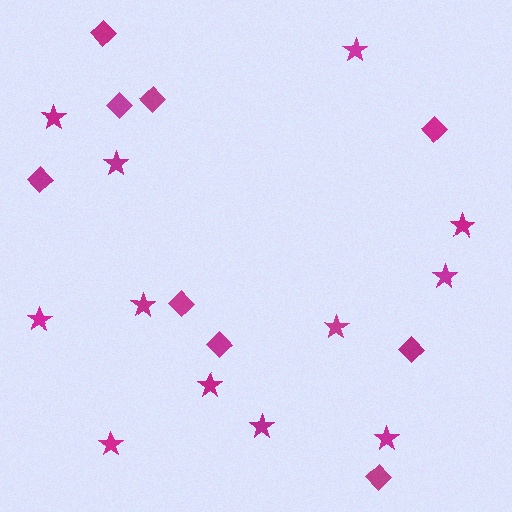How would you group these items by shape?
There are 2 groups: one group of stars (12) and one group of diamonds (9).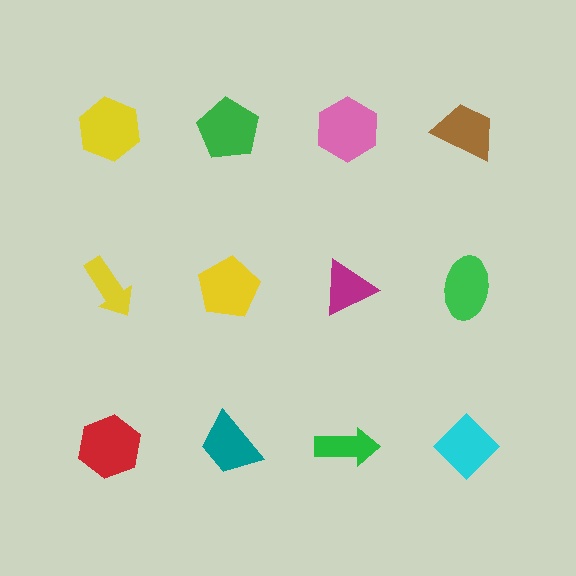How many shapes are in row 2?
4 shapes.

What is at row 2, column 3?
A magenta triangle.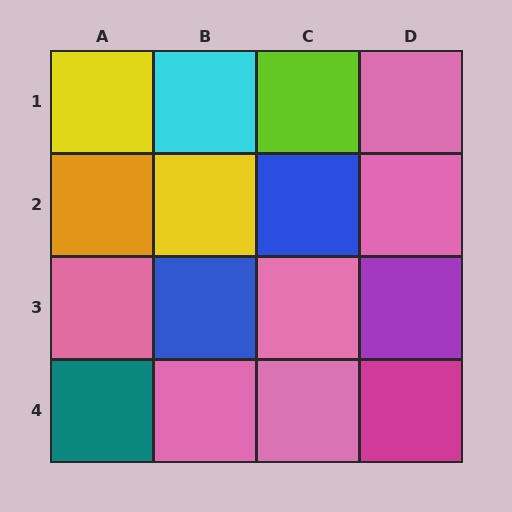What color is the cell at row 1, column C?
Lime.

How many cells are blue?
2 cells are blue.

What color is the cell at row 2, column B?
Yellow.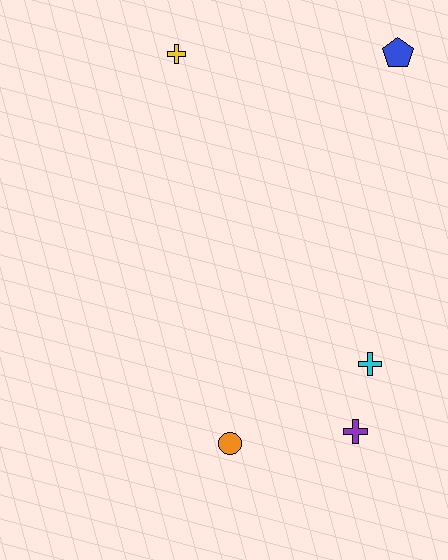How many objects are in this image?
There are 5 objects.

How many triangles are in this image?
There are no triangles.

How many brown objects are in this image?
There are no brown objects.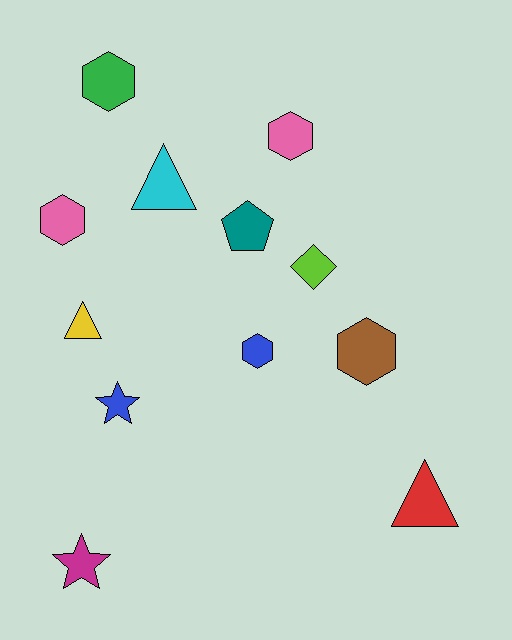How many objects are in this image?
There are 12 objects.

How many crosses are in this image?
There are no crosses.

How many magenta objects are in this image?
There is 1 magenta object.